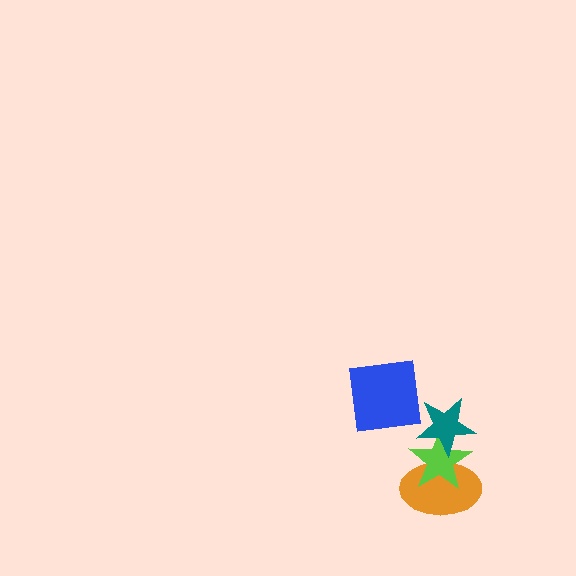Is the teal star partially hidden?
No, no other shape covers it.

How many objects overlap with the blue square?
0 objects overlap with the blue square.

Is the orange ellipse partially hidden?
Yes, it is partially covered by another shape.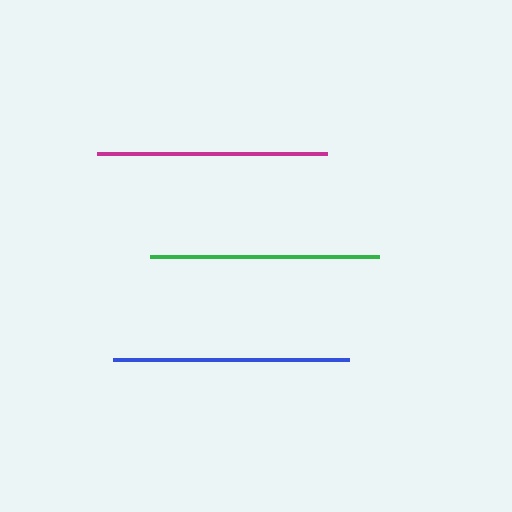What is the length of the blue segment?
The blue segment is approximately 237 pixels long.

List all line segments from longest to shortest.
From longest to shortest: blue, magenta, green.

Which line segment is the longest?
The blue line is the longest at approximately 237 pixels.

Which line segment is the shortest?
The green line is the shortest at approximately 228 pixels.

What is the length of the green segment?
The green segment is approximately 228 pixels long.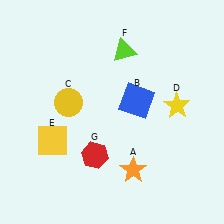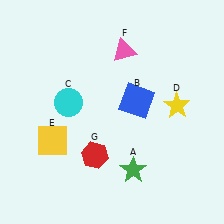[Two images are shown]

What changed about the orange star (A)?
In Image 1, A is orange. In Image 2, it changed to green.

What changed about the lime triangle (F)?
In Image 1, F is lime. In Image 2, it changed to pink.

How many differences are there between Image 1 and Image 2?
There are 3 differences between the two images.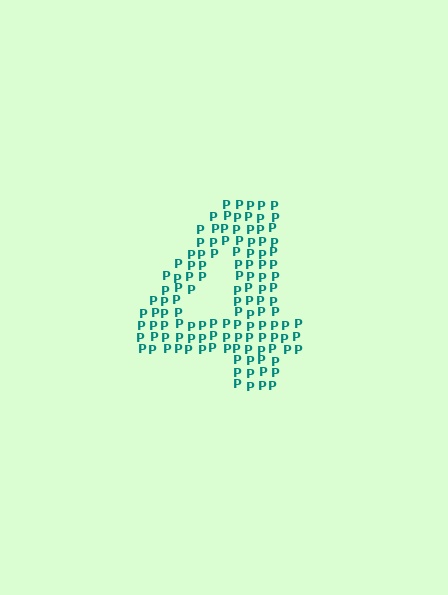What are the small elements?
The small elements are letter P's.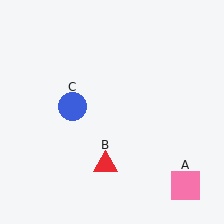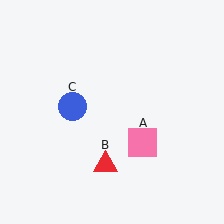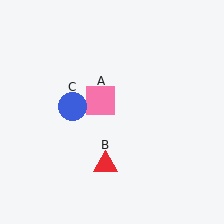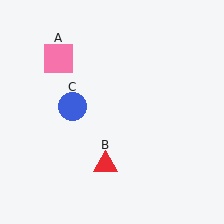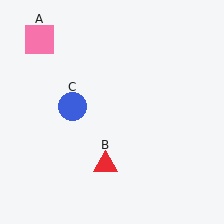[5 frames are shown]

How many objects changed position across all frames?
1 object changed position: pink square (object A).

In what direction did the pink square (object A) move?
The pink square (object A) moved up and to the left.